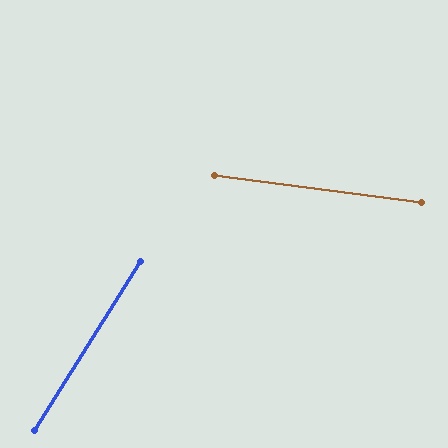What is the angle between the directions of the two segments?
Approximately 65 degrees.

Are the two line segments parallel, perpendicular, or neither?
Neither parallel nor perpendicular — they differ by about 65°.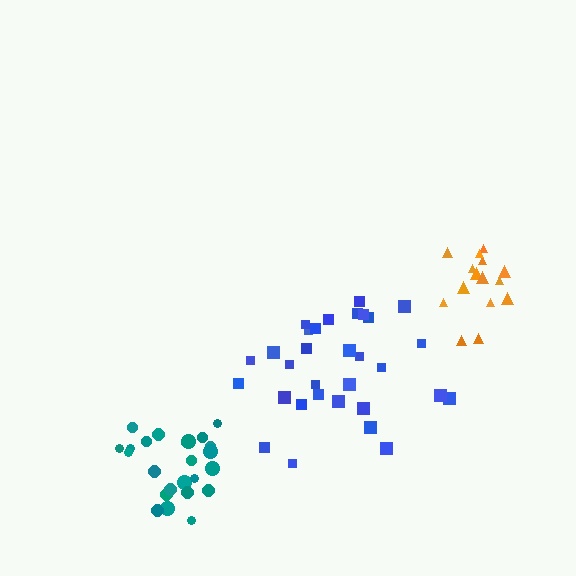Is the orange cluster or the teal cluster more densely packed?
Teal.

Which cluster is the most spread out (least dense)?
Blue.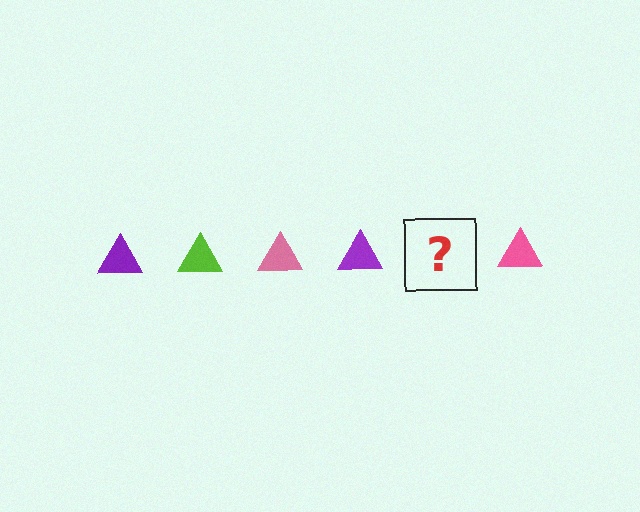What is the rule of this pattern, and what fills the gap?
The rule is that the pattern cycles through purple, lime, pink triangles. The gap should be filled with a lime triangle.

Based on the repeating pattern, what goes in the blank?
The blank should be a lime triangle.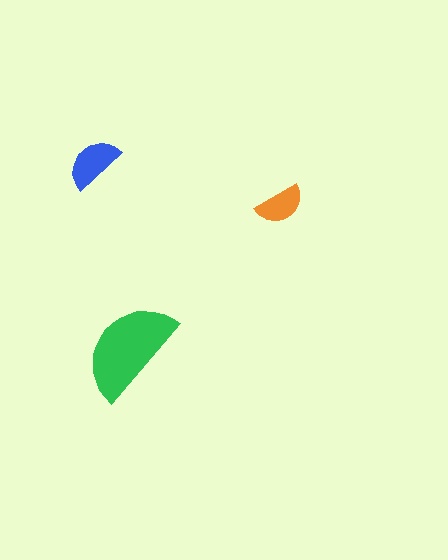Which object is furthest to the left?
The blue semicircle is leftmost.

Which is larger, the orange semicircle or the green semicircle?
The green one.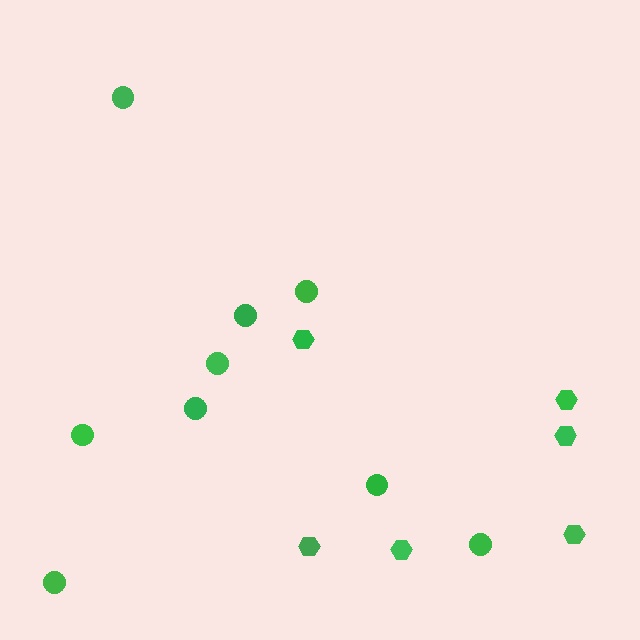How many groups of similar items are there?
There are 2 groups: one group of circles (9) and one group of hexagons (6).